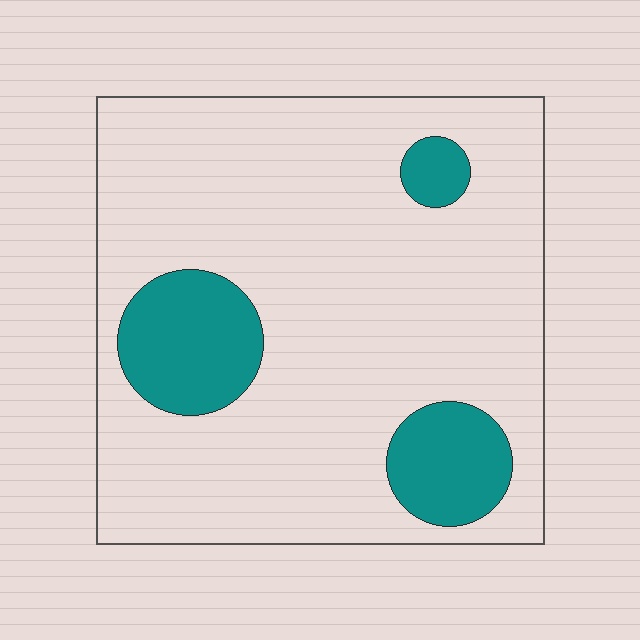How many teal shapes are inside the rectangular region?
3.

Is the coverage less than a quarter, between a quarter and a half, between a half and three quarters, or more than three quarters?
Less than a quarter.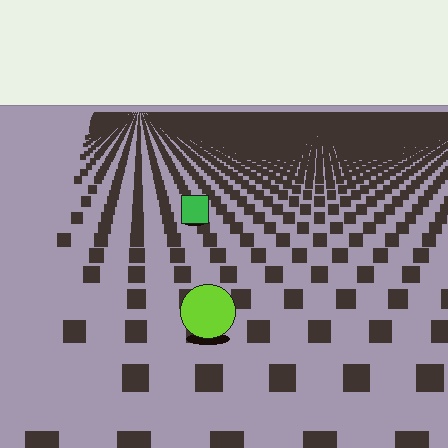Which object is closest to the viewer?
The lime circle is closest. The texture marks near it are larger and more spread out.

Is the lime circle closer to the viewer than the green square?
Yes. The lime circle is closer — you can tell from the texture gradient: the ground texture is coarser near it.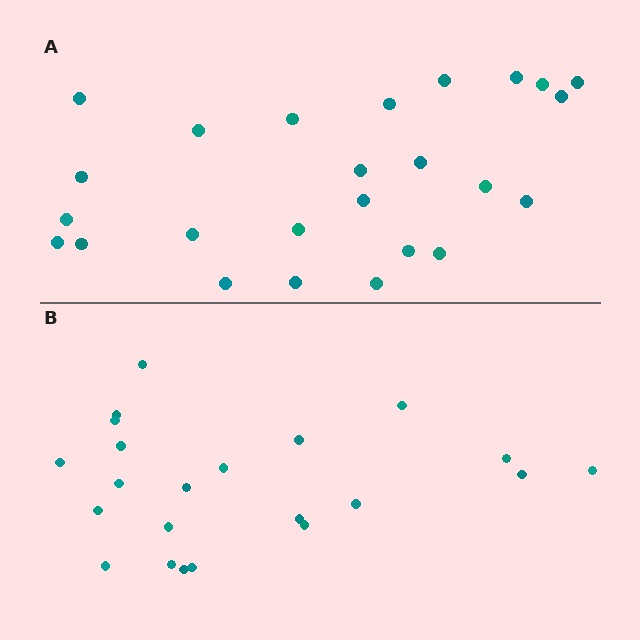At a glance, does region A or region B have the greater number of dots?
Region A (the top region) has more dots.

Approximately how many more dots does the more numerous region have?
Region A has just a few more — roughly 2 or 3 more dots than region B.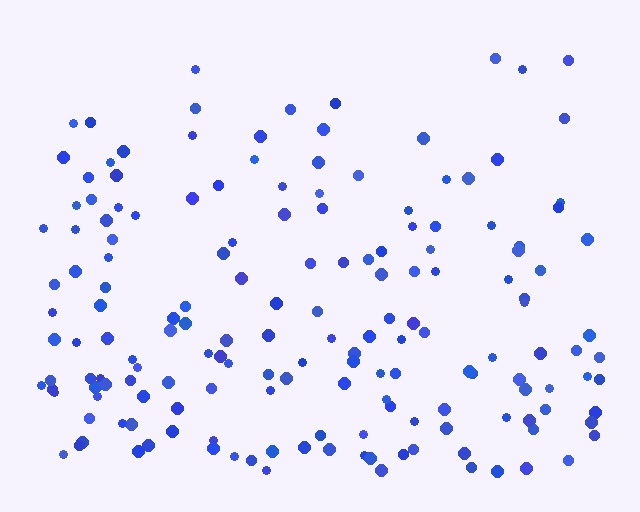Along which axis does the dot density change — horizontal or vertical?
Vertical.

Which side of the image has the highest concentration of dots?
The bottom.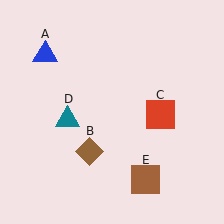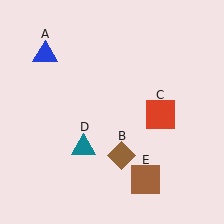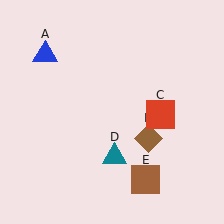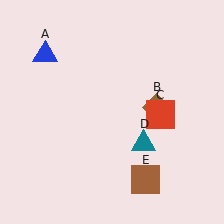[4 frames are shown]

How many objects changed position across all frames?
2 objects changed position: brown diamond (object B), teal triangle (object D).